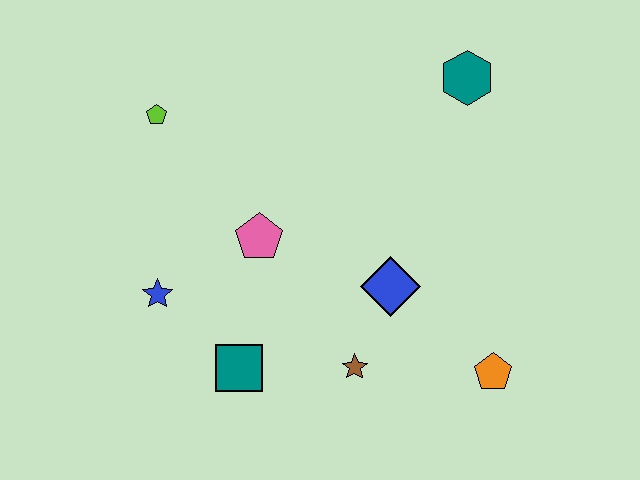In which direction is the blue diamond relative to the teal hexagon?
The blue diamond is below the teal hexagon.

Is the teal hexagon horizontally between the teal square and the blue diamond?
No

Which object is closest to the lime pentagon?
The pink pentagon is closest to the lime pentagon.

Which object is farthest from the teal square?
The teal hexagon is farthest from the teal square.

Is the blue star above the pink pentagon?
No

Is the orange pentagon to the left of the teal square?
No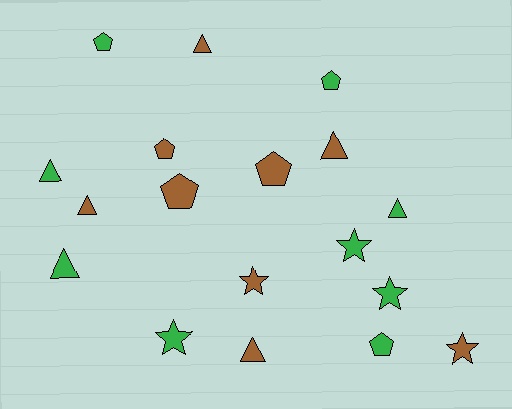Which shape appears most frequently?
Triangle, with 7 objects.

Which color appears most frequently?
Brown, with 9 objects.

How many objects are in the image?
There are 18 objects.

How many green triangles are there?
There are 3 green triangles.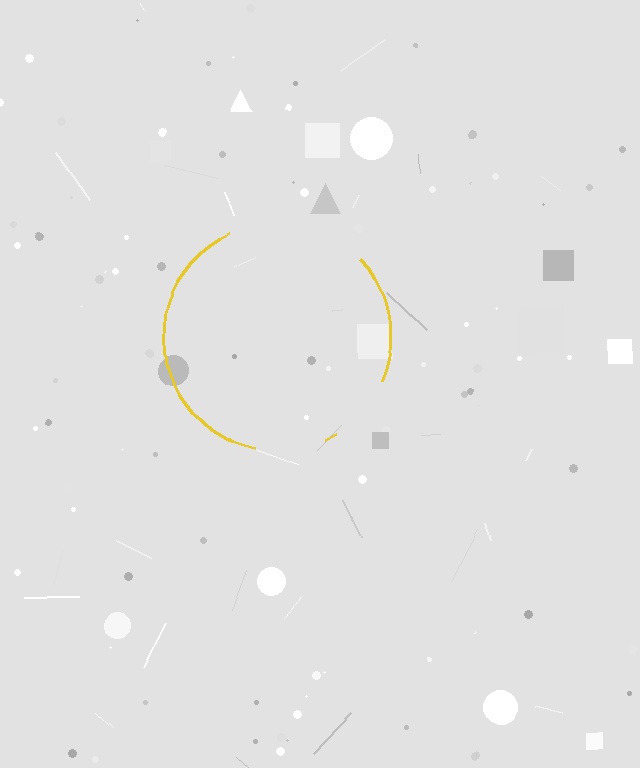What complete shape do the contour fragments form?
The contour fragments form a circle.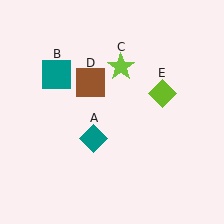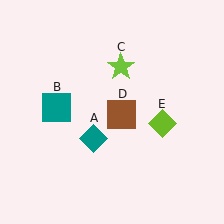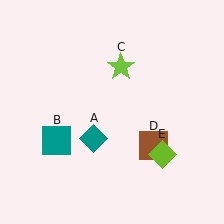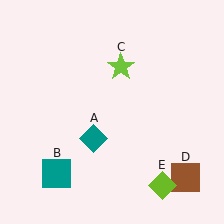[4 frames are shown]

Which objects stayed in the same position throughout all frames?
Teal diamond (object A) and lime star (object C) remained stationary.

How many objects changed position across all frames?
3 objects changed position: teal square (object B), brown square (object D), lime diamond (object E).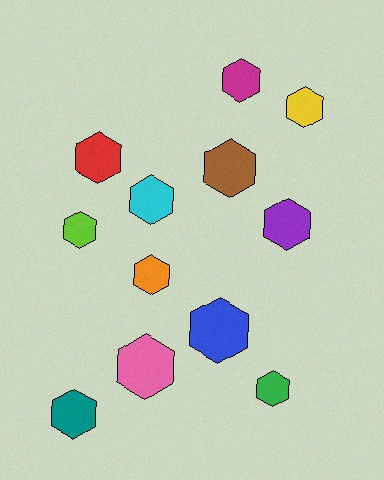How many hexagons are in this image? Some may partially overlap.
There are 12 hexagons.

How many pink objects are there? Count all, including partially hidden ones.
There is 1 pink object.